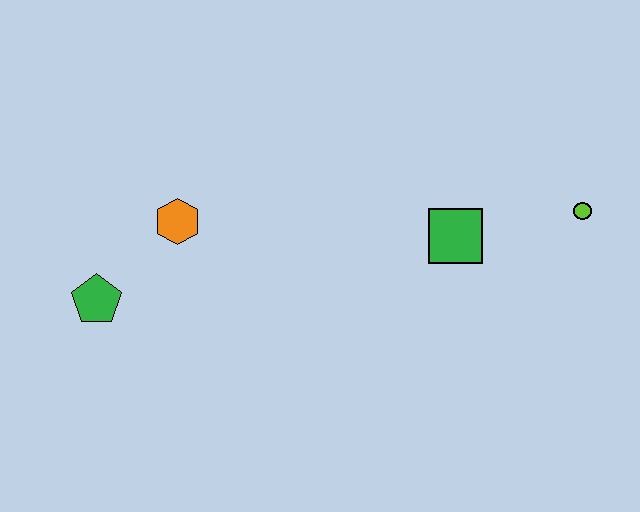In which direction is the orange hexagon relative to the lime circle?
The orange hexagon is to the left of the lime circle.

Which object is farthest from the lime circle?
The green pentagon is farthest from the lime circle.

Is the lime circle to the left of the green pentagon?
No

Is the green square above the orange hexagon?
No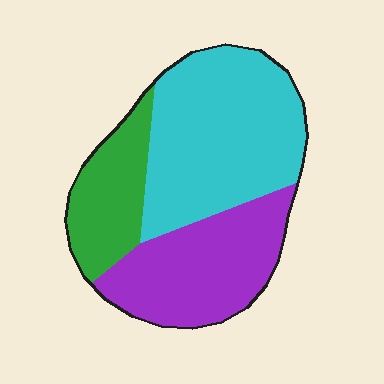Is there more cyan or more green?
Cyan.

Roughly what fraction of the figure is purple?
Purple takes up about one third (1/3) of the figure.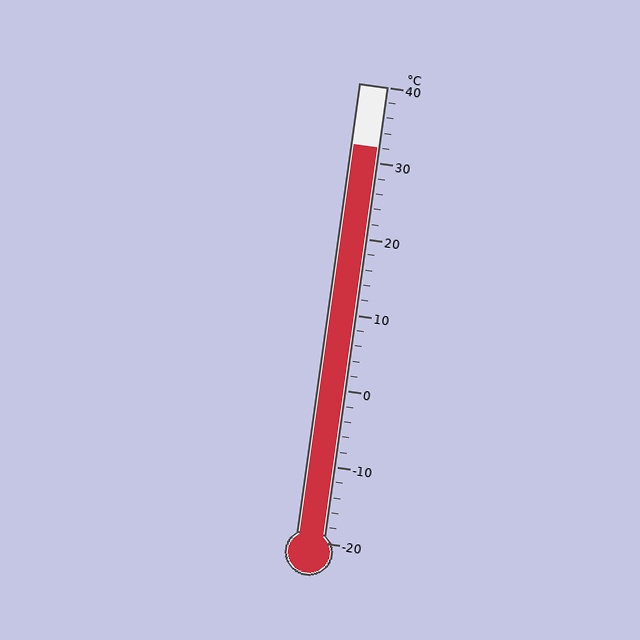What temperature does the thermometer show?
The thermometer shows approximately 32°C.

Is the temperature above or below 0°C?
The temperature is above 0°C.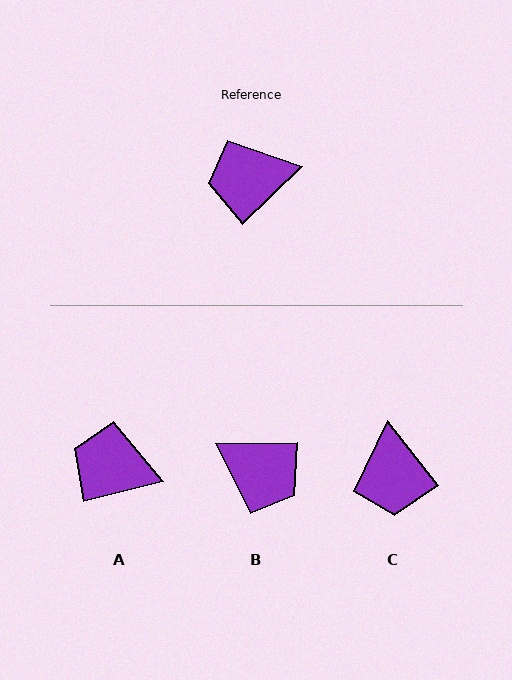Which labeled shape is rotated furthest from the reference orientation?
B, about 136 degrees away.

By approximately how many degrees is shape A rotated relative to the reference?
Approximately 31 degrees clockwise.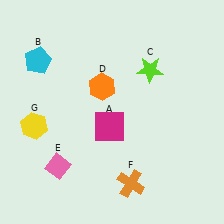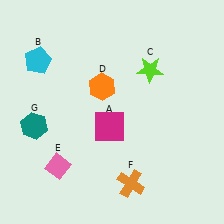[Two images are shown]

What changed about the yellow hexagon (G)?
In Image 1, G is yellow. In Image 2, it changed to teal.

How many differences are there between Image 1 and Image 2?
There is 1 difference between the two images.